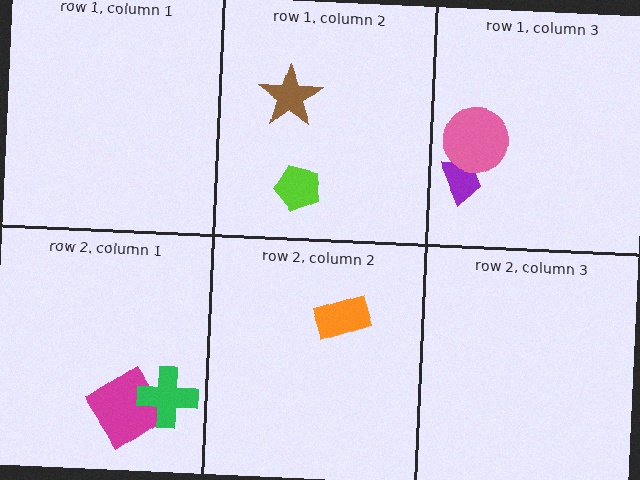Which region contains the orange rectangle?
The row 2, column 2 region.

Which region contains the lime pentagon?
The row 1, column 2 region.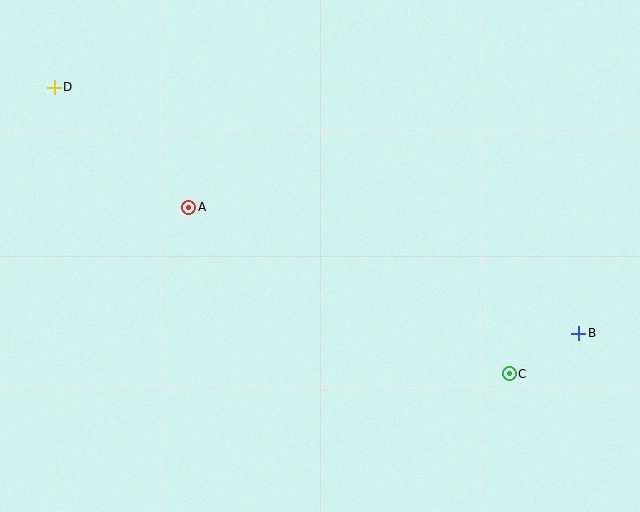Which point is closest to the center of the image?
Point A at (189, 207) is closest to the center.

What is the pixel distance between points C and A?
The distance between C and A is 361 pixels.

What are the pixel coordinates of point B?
Point B is at (579, 333).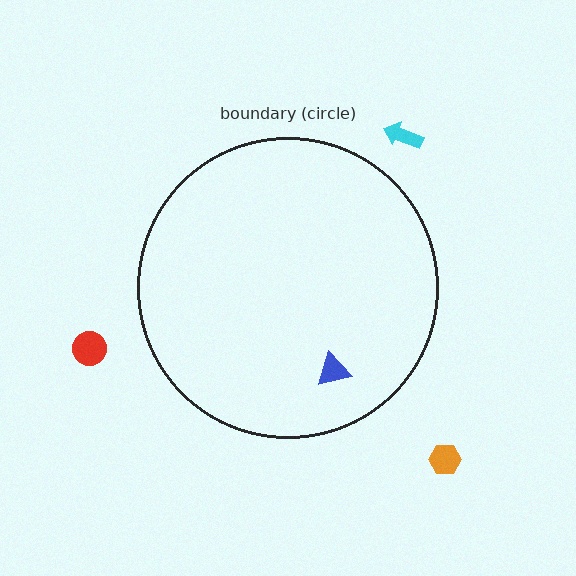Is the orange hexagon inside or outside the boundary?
Outside.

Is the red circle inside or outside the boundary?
Outside.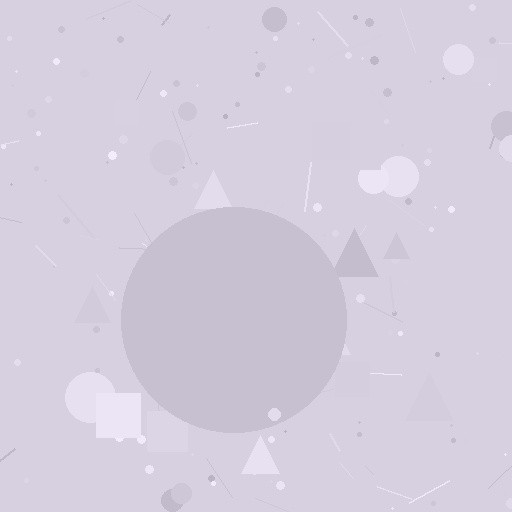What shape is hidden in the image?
A circle is hidden in the image.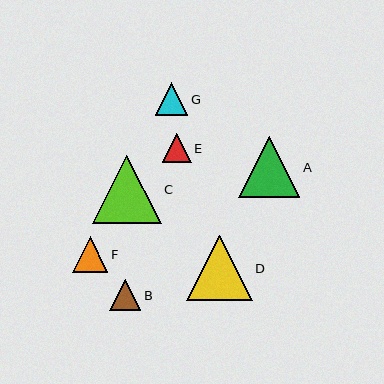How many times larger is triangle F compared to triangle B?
Triangle F is approximately 1.1 times the size of triangle B.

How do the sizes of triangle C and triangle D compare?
Triangle C and triangle D are approximately the same size.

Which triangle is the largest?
Triangle C is the largest with a size of approximately 68 pixels.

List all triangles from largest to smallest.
From largest to smallest: C, D, A, F, G, B, E.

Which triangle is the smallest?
Triangle E is the smallest with a size of approximately 29 pixels.